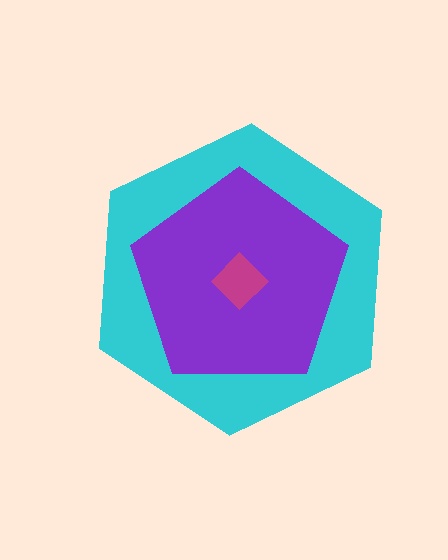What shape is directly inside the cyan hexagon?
The purple pentagon.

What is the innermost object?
The magenta diamond.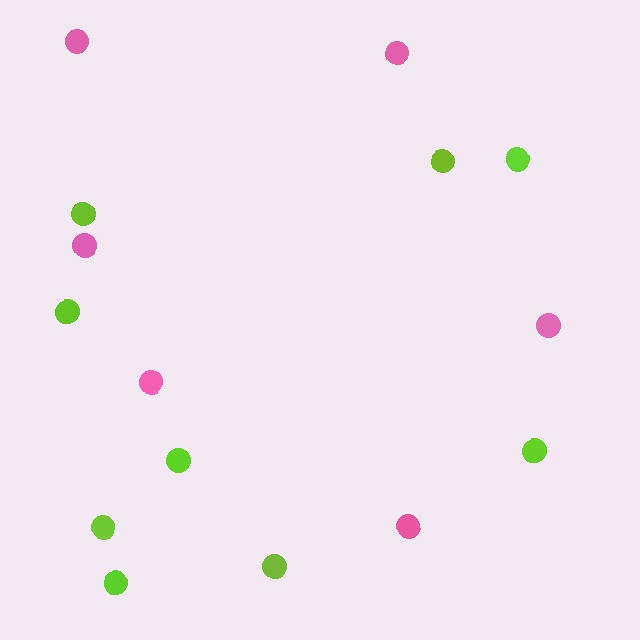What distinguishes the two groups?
There are 2 groups: one group of pink circles (6) and one group of lime circles (9).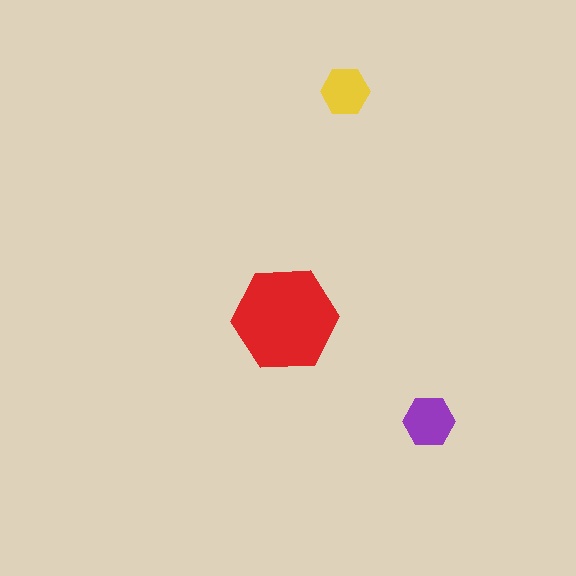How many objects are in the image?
There are 3 objects in the image.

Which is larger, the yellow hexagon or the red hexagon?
The red one.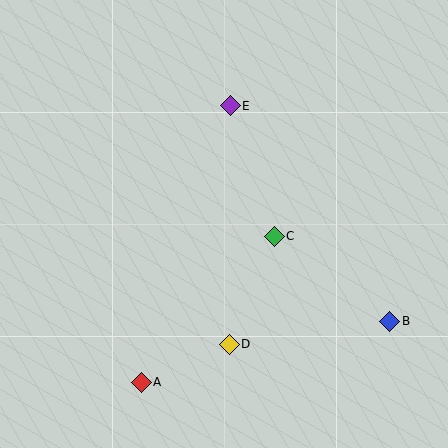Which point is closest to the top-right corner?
Point E is closest to the top-right corner.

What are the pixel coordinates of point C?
Point C is at (274, 236).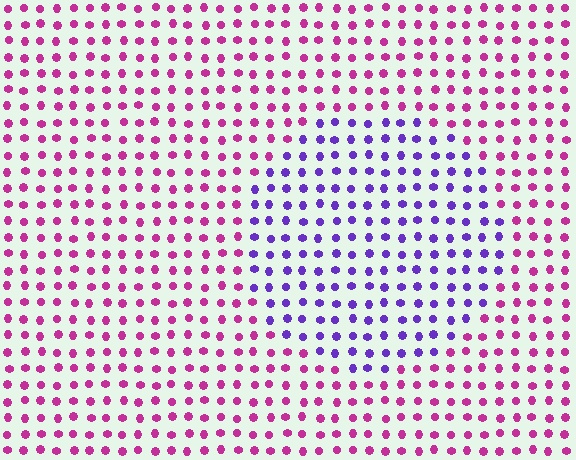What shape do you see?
I see a circle.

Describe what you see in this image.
The image is filled with small magenta elements in a uniform arrangement. A circle-shaped region is visible where the elements are tinted to a slightly different hue, forming a subtle color boundary.